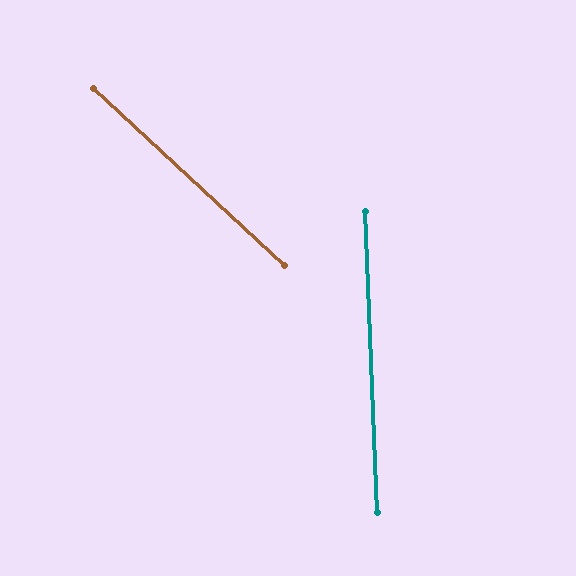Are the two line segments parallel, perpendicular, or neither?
Neither parallel nor perpendicular — they differ by about 45°.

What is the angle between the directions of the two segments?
Approximately 45 degrees.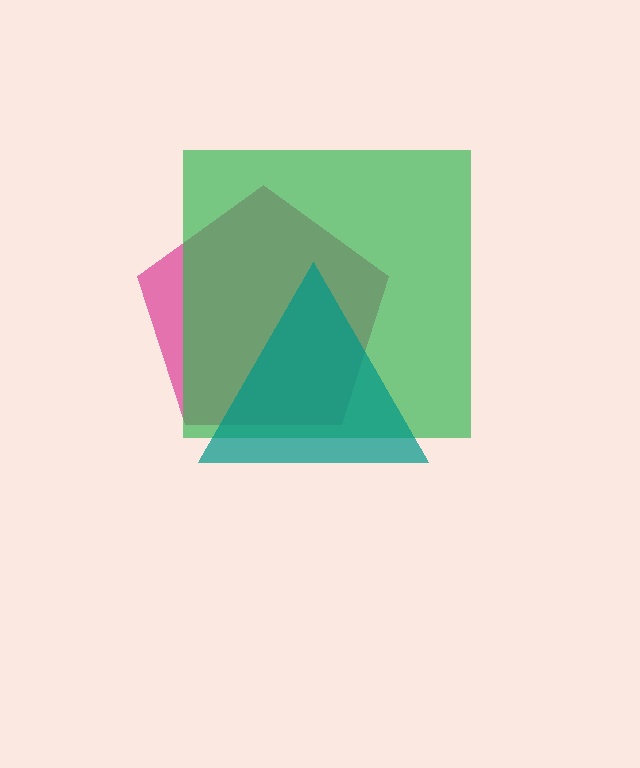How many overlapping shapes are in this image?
There are 3 overlapping shapes in the image.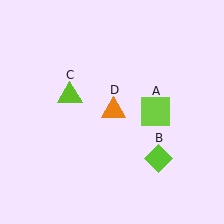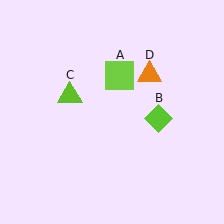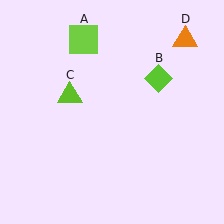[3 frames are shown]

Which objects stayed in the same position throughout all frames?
Lime triangle (object C) remained stationary.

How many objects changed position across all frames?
3 objects changed position: lime square (object A), lime diamond (object B), orange triangle (object D).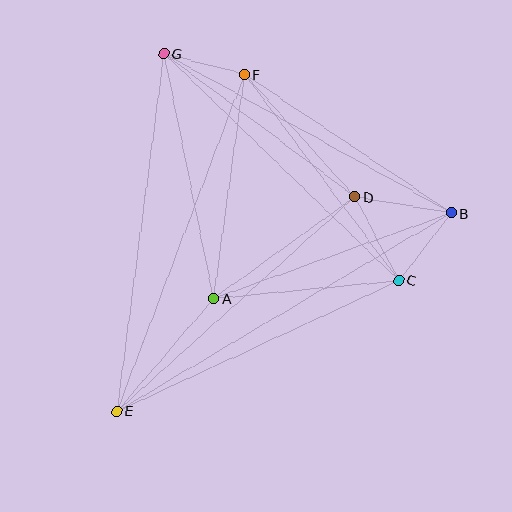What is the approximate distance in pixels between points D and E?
The distance between D and E is approximately 320 pixels.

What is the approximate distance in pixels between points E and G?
The distance between E and G is approximately 361 pixels.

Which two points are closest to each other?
Points F and G are closest to each other.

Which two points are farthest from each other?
Points B and E are farthest from each other.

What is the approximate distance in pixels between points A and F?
The distance between A and F is approximately 227 pixels.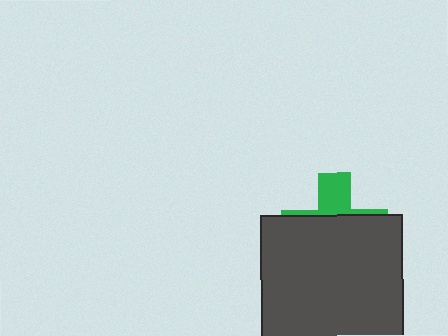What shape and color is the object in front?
The object in front is a dark gray square.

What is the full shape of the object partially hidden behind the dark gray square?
The partially hidden object is a green cross.